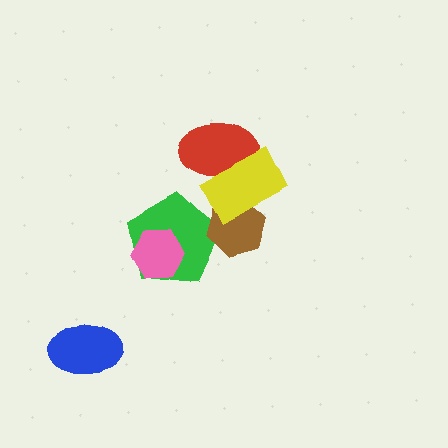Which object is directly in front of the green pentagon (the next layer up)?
The pink hexagon is directly in front of the green pentagon.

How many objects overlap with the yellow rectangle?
2 objects overlap with the yellow rectangle.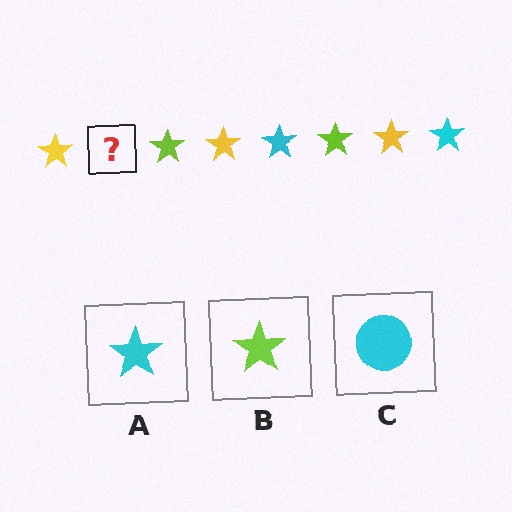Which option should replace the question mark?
Option A.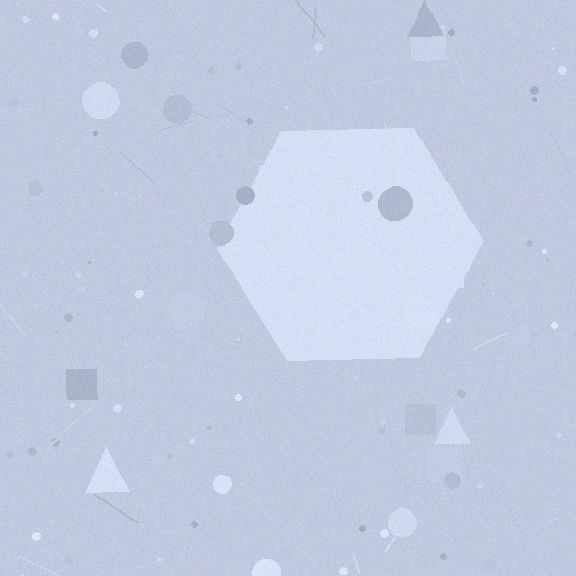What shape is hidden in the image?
A hexagon is hidden in the image.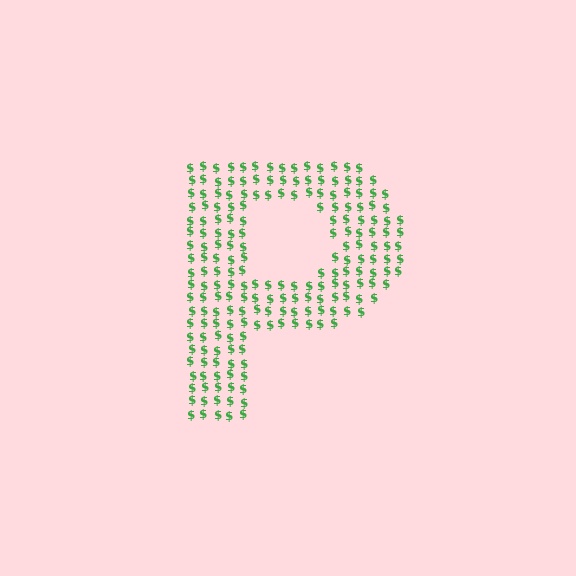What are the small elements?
The small elements are dollar signs.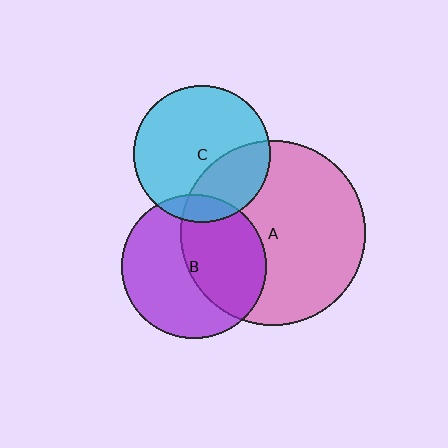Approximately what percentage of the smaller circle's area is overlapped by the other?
Approximately 30%.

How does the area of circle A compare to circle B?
Approximately 1.6 times.